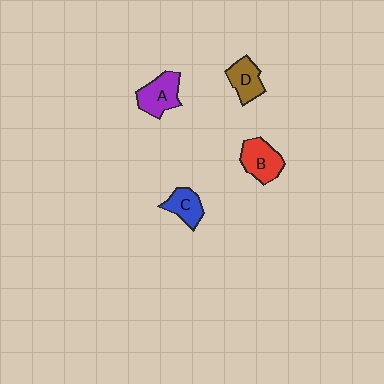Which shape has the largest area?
Shape B (red).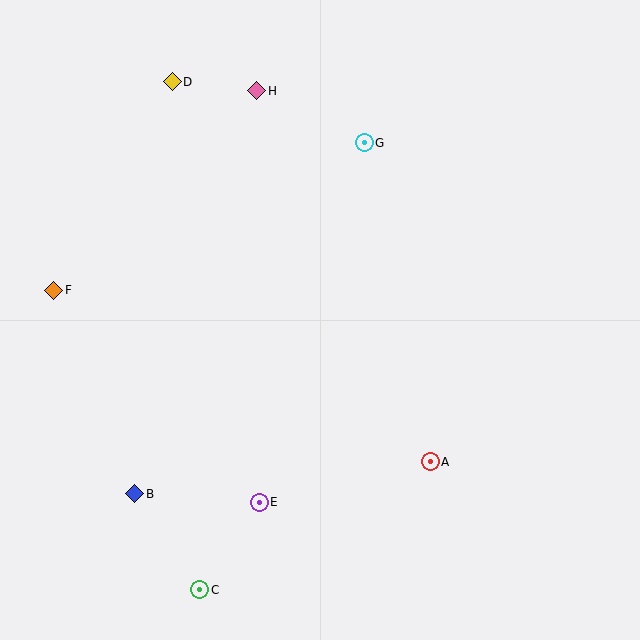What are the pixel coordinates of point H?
Point H is at (257, 91).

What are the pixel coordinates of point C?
Point C is at (200, 590).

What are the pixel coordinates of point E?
Point E is at (259, 502).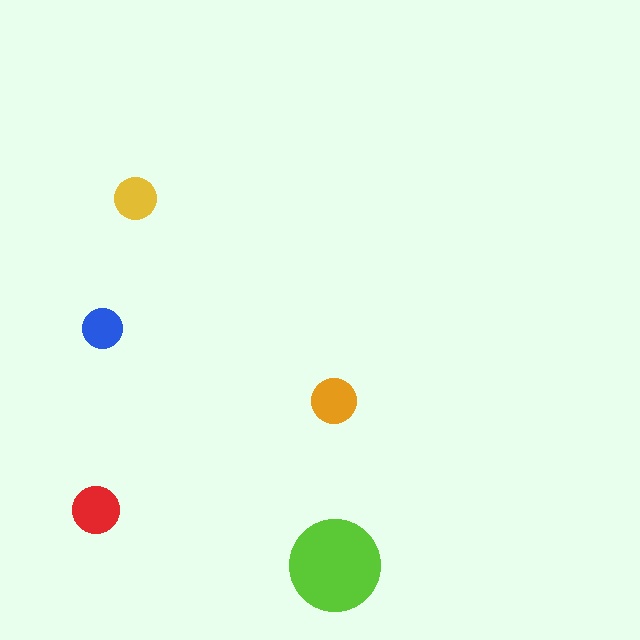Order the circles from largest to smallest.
the lime one, the red one, the orange one, the yellow one, the blue one.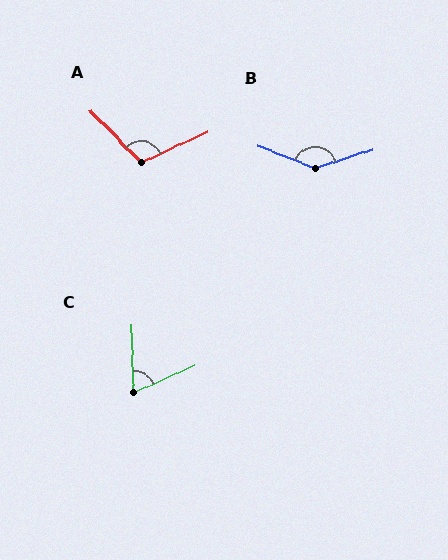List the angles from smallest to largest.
C (67°), A (109°), B (140°).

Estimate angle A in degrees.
Approximately 109 degrees.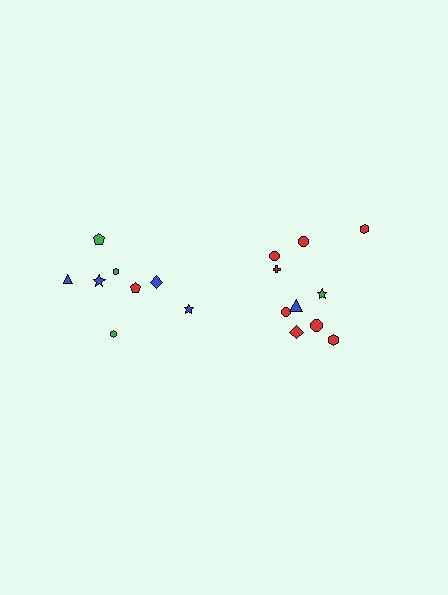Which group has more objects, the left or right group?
The right group.